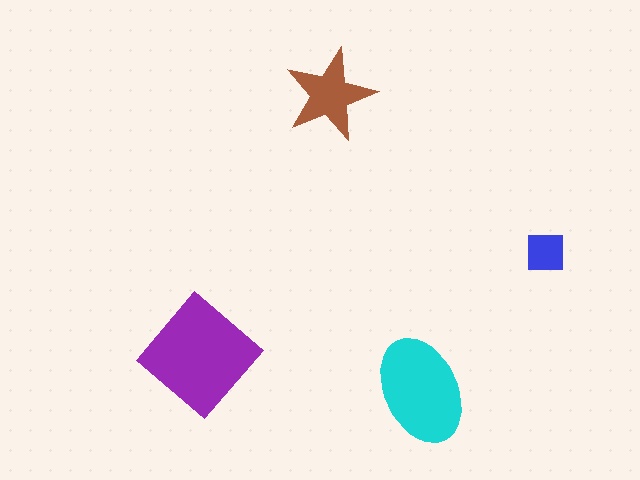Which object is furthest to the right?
The blue square is rightmost.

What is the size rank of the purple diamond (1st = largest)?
1st.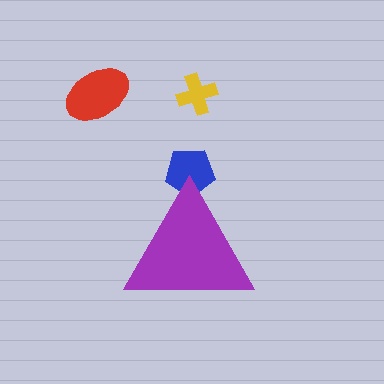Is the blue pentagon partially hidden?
Yes, the blue pentagon is partially hidden behind the purple triangle.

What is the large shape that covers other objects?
A purple triangle.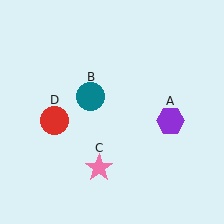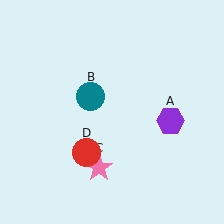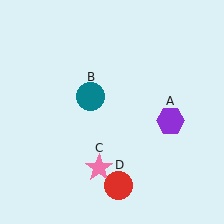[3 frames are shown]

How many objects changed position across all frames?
1 object changed position: red circle (object D).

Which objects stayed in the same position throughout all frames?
Purple hexagon (object A) and teal circle (object B) and pink star (object C) remained stationary.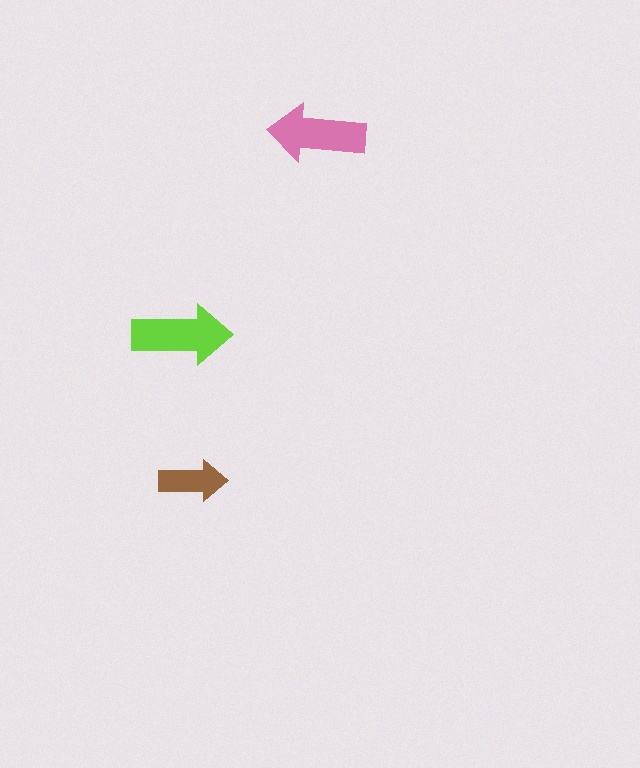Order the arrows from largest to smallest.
the lime one, the pink one, the brown one.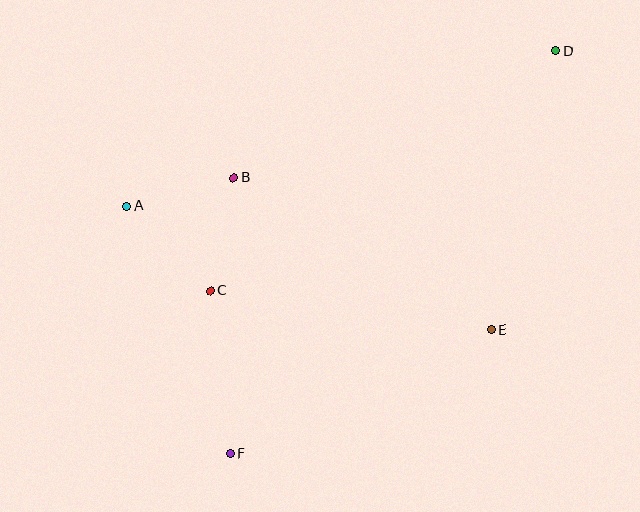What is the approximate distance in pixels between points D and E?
The distance between D and E is approximately 286 pixels.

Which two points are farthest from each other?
Points D and F are farthest from each other.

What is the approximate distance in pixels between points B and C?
The distance between B and C is approximately 115 pixels.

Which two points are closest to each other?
Points A and B are closest to each other.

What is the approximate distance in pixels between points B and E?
The distance between B and E is approximately 299 pixels.